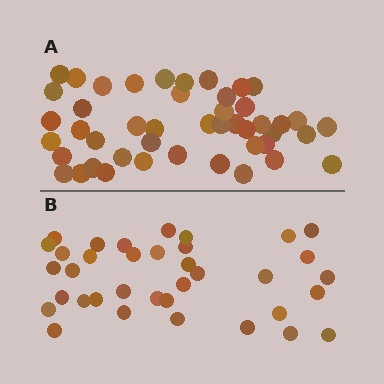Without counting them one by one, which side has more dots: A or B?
Region A (the top region) has more dots.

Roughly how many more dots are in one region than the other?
Region A has roughly 10 or so more dots than region B.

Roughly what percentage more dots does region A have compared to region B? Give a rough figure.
About 30% more.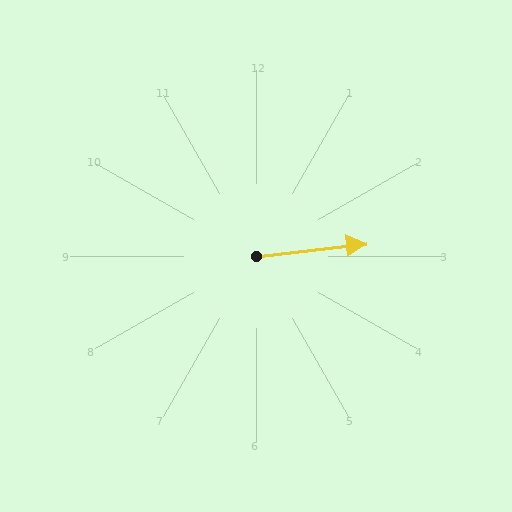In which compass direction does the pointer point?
East.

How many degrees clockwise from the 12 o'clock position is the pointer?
Approximately 83 degrees.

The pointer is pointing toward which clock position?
Roughly 3 o'clock.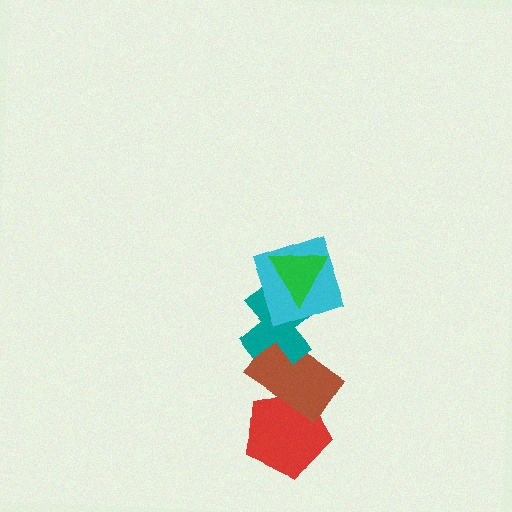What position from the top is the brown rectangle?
The brown rectangle is 4th from the top.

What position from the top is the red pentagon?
The red pentagon is 5th from the top.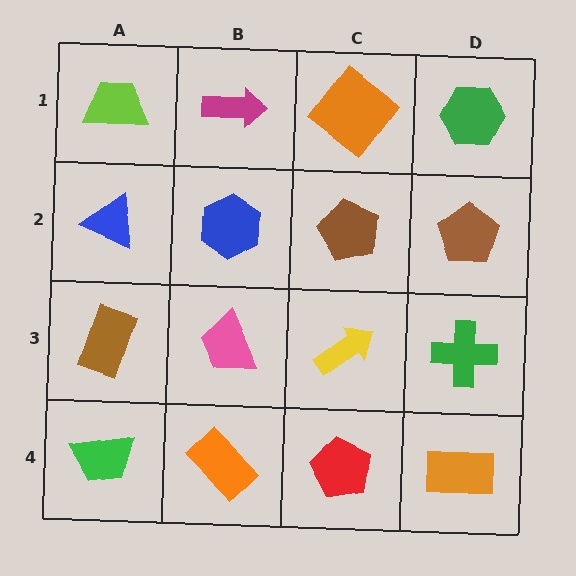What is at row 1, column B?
A magenta arrow.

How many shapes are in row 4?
4 shapes.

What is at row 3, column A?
A brown rectangle.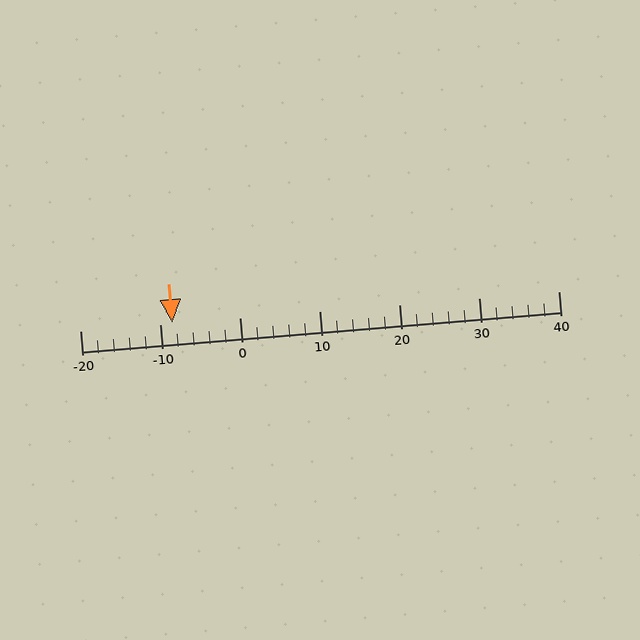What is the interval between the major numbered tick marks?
The major tick marks are spaced 10 units apart.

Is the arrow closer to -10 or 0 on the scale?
The arrow is closer to -10.